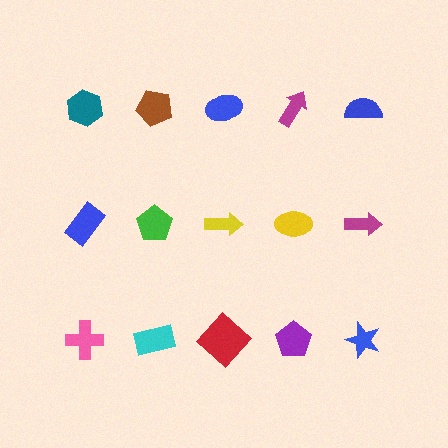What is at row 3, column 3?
A red diamond.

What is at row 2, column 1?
A blue rectangle.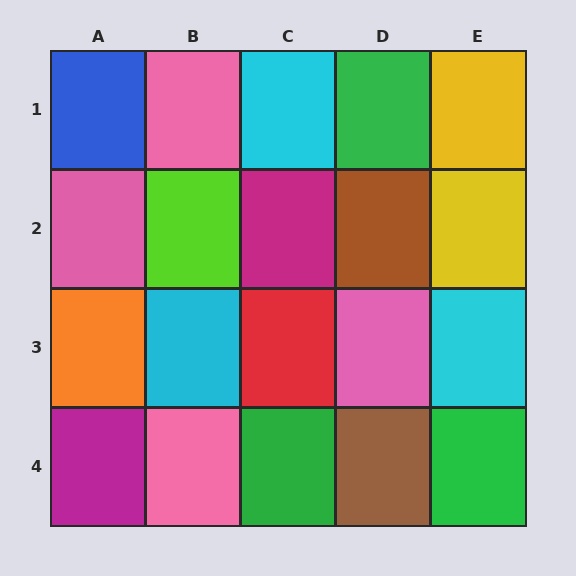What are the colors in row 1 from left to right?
Blue, pink, cyan, green, yellow.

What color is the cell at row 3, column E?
Cyan.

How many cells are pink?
4 cells are pink.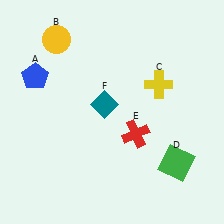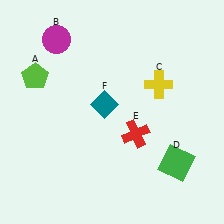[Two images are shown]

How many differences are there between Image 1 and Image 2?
There are 2 differences between the two images.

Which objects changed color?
A changed from blue to lime. B changed from yellow to magenta.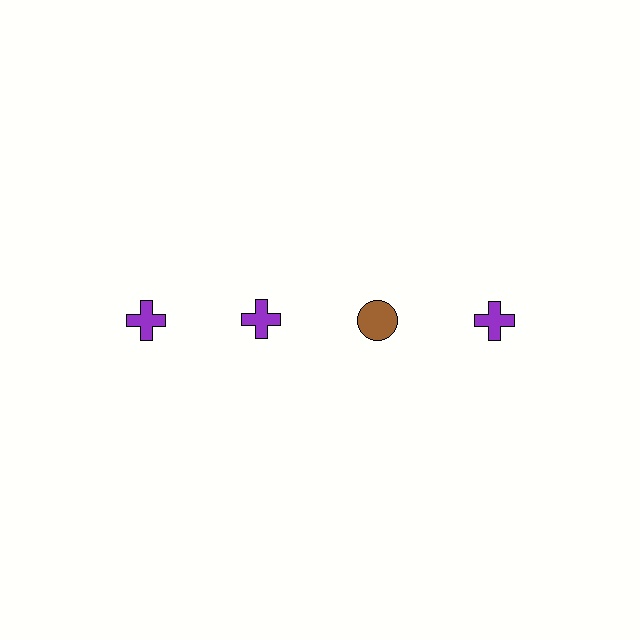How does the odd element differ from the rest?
It differs in both color (brown instead of purple) and shape (circle instead of cross).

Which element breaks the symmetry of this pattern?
The brown circle in the top row, center column breaks the symmetry. All other shapes are purple crosses.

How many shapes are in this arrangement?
There are 4 shapes arranged in a grid pattern.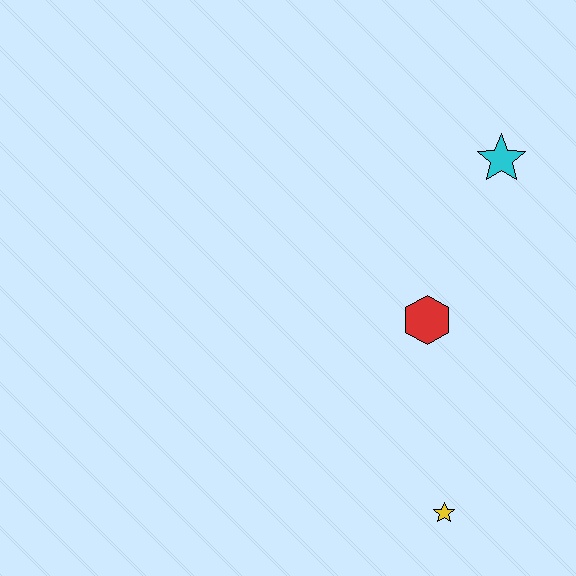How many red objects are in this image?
There is 1 red object.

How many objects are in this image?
There are 3 objects.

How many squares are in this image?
There are no squares.